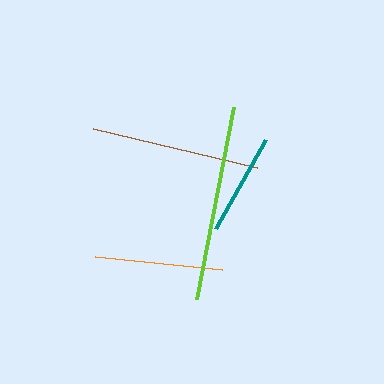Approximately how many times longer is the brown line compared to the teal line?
The brown line is approximately 1.6 times the length of the teal line.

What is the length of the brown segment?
The brown segment is approximately 169 pixels long.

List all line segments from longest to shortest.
From longest to shortest: lime, brown, orange, teal.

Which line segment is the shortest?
The teal line is the shortest at approximately 103 pixels.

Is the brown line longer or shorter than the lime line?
The lime line is longer than the brown line.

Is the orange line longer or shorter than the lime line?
The lime line is longer than the orange line.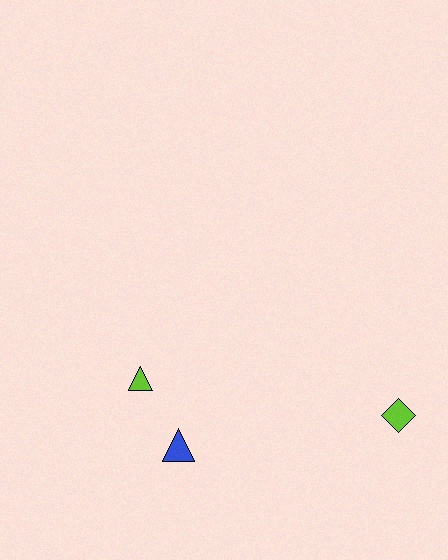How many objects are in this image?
There are 3 objects.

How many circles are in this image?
There are no circles.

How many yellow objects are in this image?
There are no yellow objects.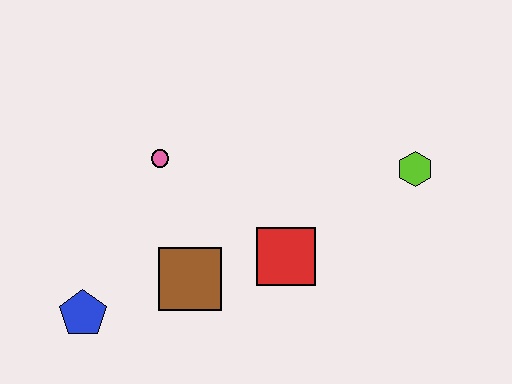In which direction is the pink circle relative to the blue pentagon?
The pink circle is above the blue pentagon.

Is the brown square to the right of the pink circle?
Yes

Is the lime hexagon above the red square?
Yes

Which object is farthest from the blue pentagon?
The lime hexagon is farthest from the blue pentagon.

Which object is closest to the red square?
The brown square is closest to the red square.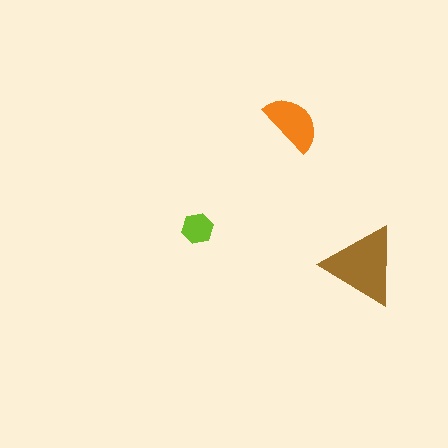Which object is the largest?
The brown triangle.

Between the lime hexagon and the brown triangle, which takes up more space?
The brown triangle.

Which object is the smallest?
The lime hexagon.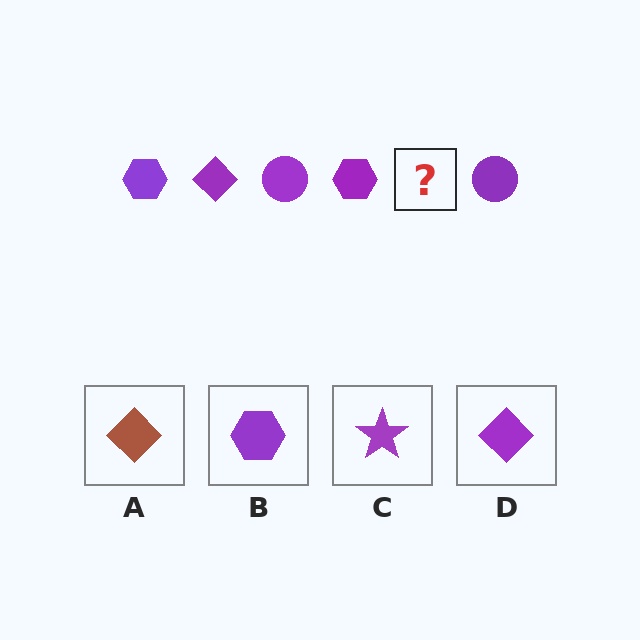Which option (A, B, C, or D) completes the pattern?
D.